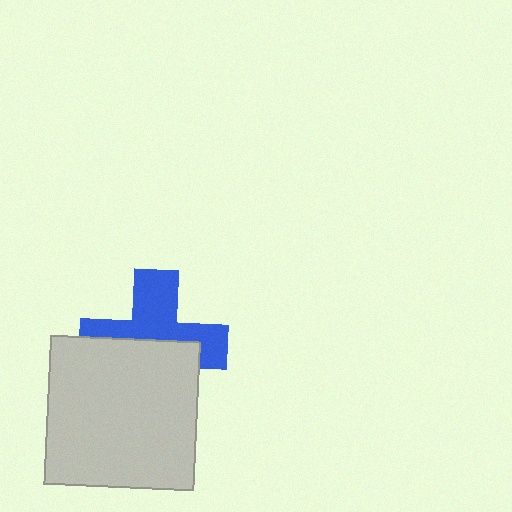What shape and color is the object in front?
The object in front is a light gray square.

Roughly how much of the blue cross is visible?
About half of it is visible (roughly 50%).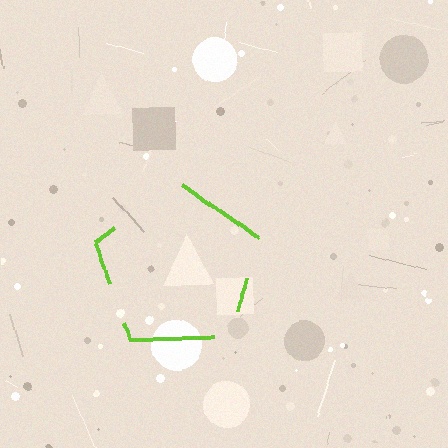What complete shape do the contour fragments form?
The contour fragments form a pentagon.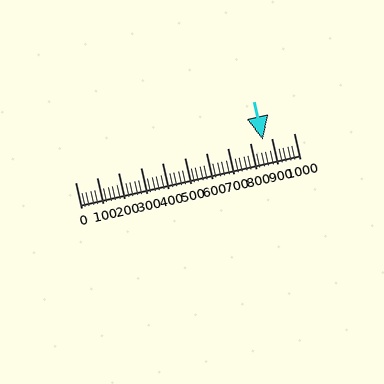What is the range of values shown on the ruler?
The ruler shows values from 0 to 1000.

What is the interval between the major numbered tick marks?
The major tick marks are spaced 100 units apart.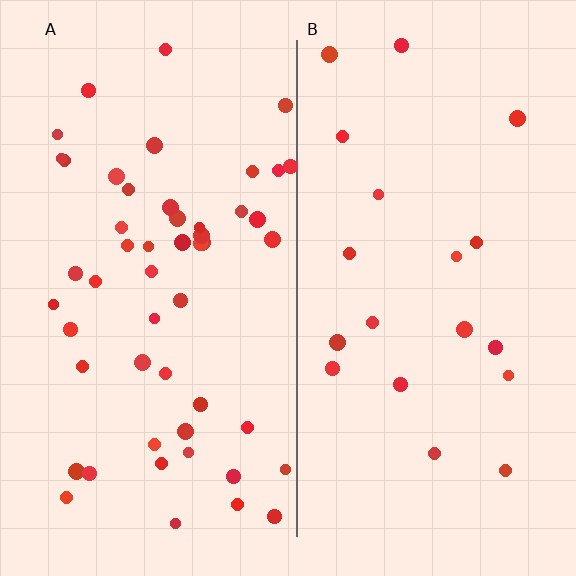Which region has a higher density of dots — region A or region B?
A (the left).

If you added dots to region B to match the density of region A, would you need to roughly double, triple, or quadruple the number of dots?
Approximately triple.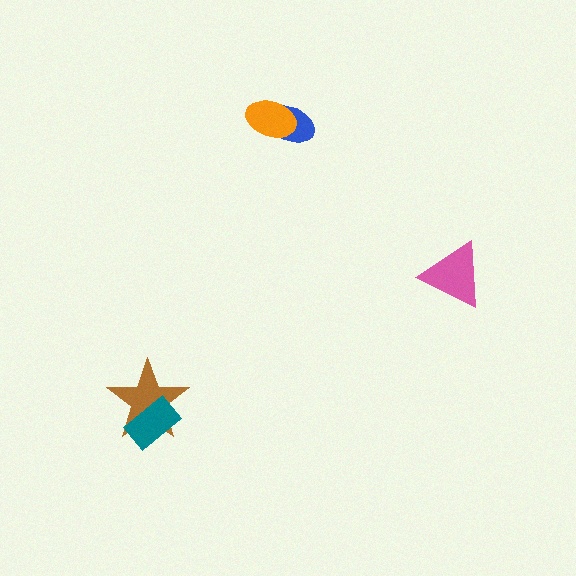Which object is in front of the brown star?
The teal rectangle is in front of the brown star.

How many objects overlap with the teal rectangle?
1 object overlaps with the teal rectangle.